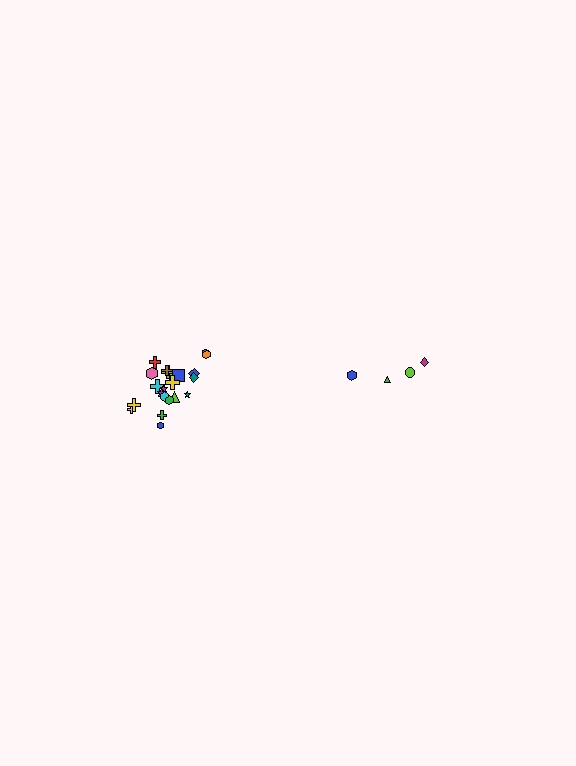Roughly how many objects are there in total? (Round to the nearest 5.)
Roughly 25 objects in total.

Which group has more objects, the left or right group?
The left group.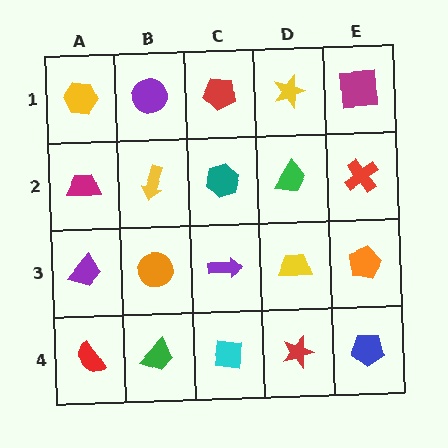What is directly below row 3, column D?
A red star.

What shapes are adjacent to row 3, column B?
A yellow arrow (row 2, column B), a green trapezoid (row 4, column B), a purple trapezoid (row 3, column A), a purple arrow (row 3, column C).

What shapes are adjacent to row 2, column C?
A red pentagon (row 1, column C), a purple arrow (row 3, column C), a yellow arrow (row 2, column B), a green trapezoid (row 2, column D).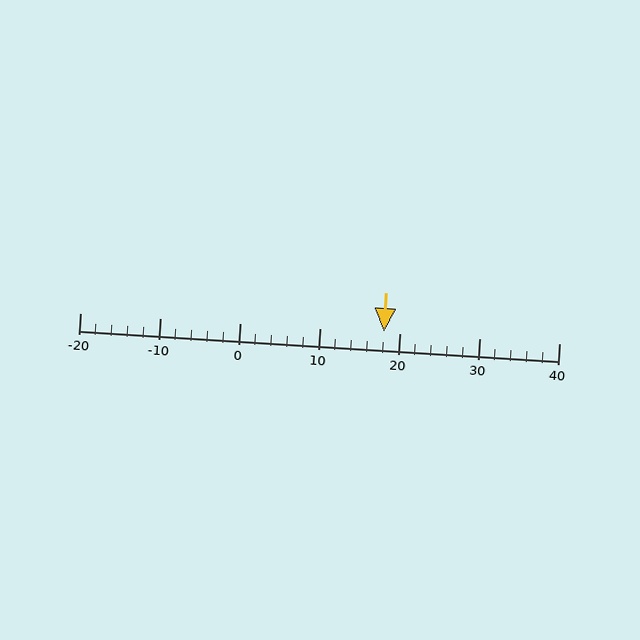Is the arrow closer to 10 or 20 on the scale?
The arrow is closer to 20.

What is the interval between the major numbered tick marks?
The major tick marks are spaced 10 units apart.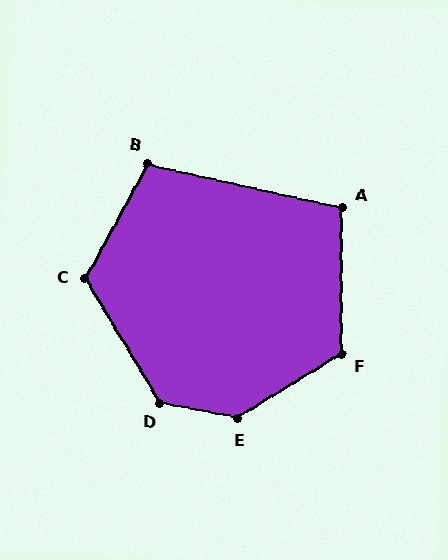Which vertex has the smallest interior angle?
A, at approximately 102 degrees.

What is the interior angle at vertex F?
Approximately 122 degrees (obtuse).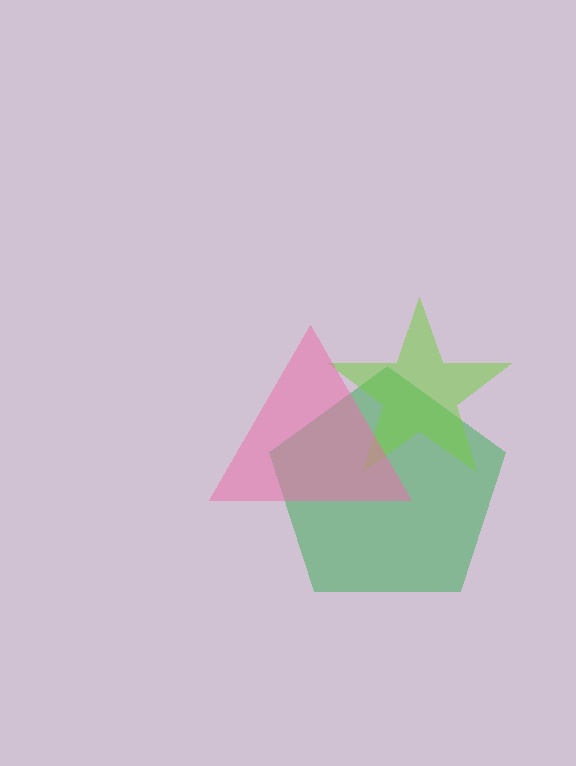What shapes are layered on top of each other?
The layered shapes are: a green pentagon, a lime star, a pink triangle.